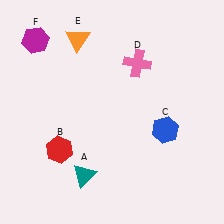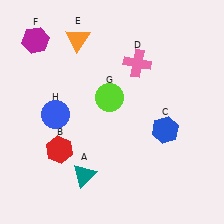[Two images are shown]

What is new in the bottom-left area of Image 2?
A blue circle (H) was added in the bottom-left area of Image 2.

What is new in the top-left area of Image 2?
A lime circle (G) was added in the top-left area of Image 2.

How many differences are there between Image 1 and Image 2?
There are 2 differences between the two images.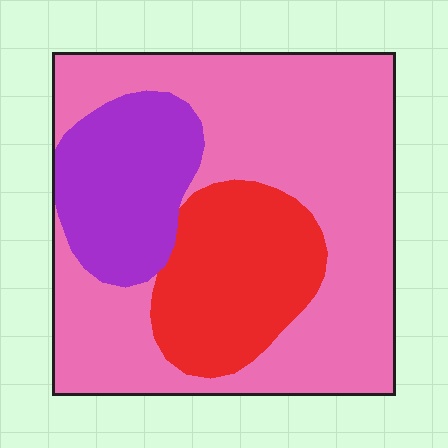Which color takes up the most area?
Pink, at roughly 60%.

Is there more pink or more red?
Pink.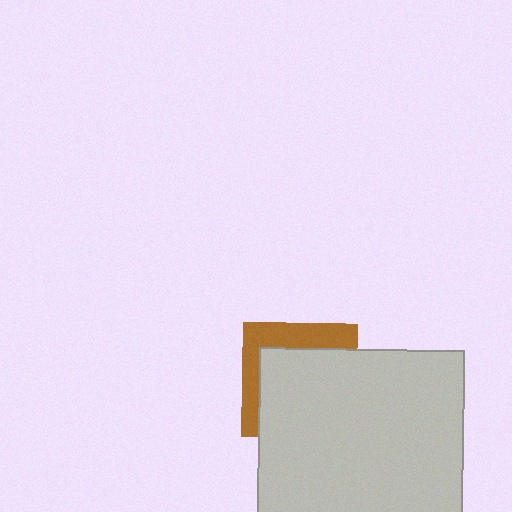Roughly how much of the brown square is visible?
A small part of it is visible (roughly 34%).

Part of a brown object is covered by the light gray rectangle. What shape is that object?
It is a square.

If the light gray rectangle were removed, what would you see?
You would see the complete brown square.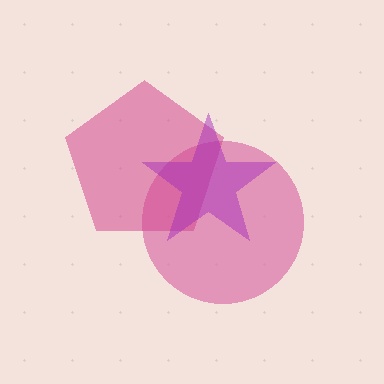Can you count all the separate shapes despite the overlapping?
Yes, there are 3 separate shapes.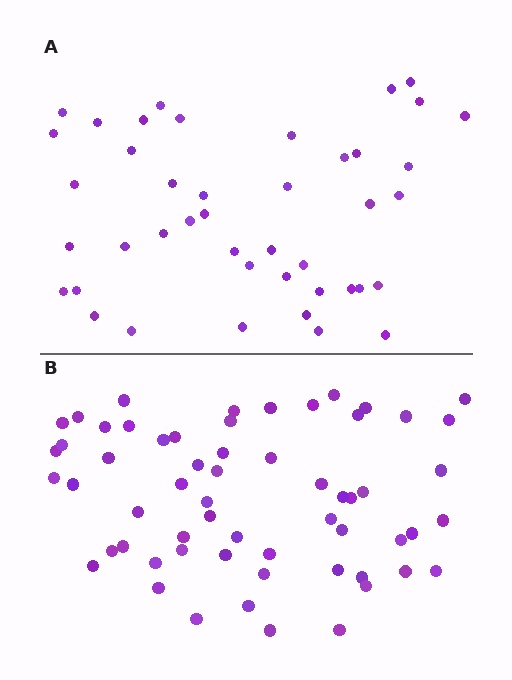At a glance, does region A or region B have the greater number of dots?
Region B (the bottom region) has more dots.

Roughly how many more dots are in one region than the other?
Region B has approximately 15 more dots than region A.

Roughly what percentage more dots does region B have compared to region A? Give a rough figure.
About 40% more.